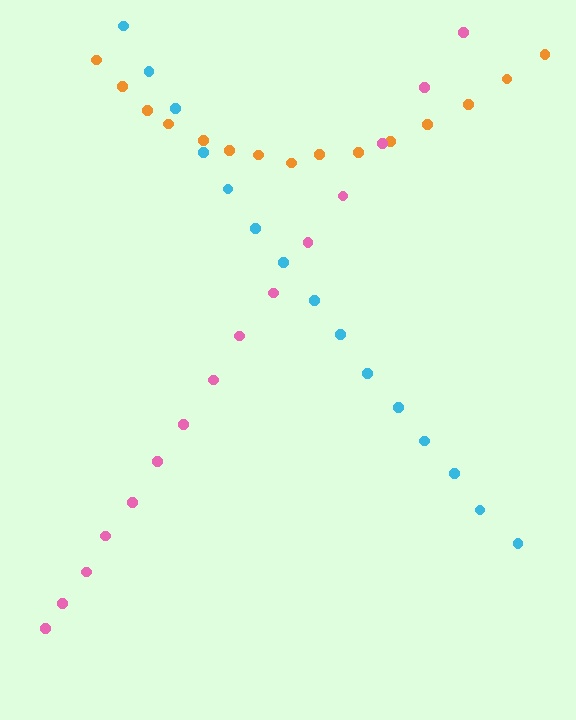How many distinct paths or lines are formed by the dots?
There are 3 distinct paths.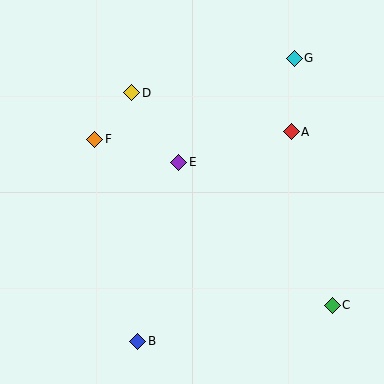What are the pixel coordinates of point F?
Point F is at (95, 139).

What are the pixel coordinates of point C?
Point C is at (332, 305).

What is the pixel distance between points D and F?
The distance between D and F is 59 pixels.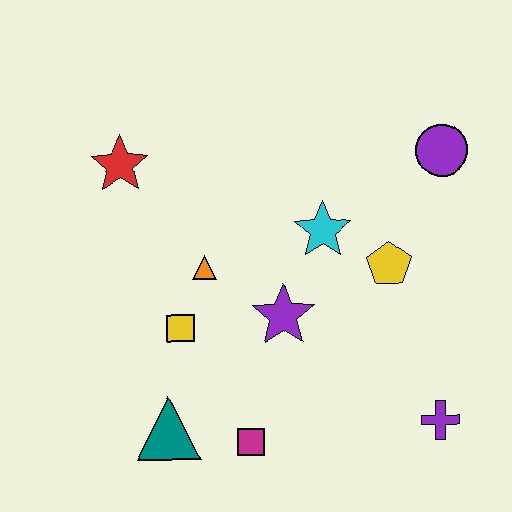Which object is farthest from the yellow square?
The purple circle is farthest from the yellow square.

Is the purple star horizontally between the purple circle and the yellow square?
Yes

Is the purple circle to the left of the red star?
No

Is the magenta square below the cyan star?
Yes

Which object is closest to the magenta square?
The teal triangle is closest to the magenta square.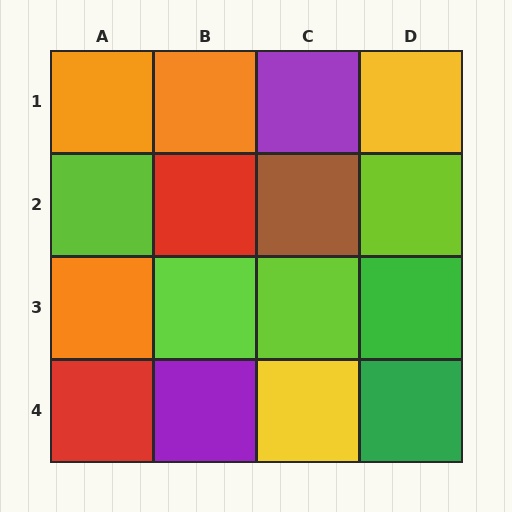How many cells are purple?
2 cells are purple.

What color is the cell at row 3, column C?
Lime.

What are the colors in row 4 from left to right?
Red, purple, yellow, green.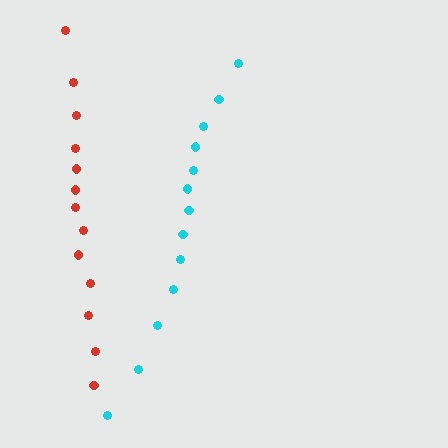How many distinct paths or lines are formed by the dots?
There are 2 distinct paths.